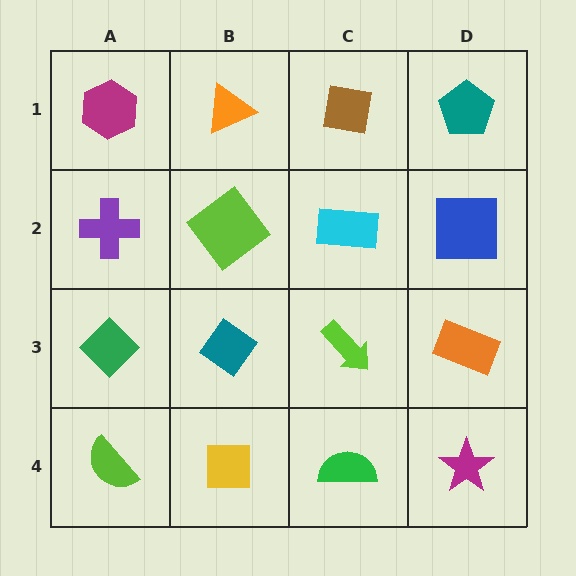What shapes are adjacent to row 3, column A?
A purple cross (row 2, column A), a lime semicircle (row 4, column A), a teal diamond (row 3, column B).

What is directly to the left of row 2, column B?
A purple cross.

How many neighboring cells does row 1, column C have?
3.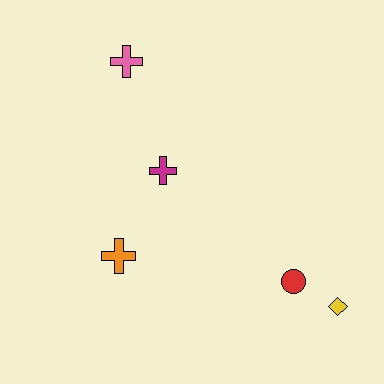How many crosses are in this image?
There are 3 crosses.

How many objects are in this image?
There are 5 objects.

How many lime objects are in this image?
There are no lime objects.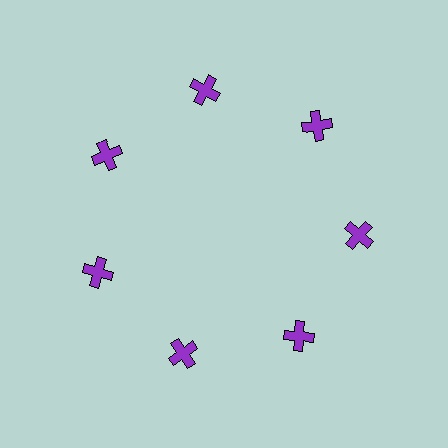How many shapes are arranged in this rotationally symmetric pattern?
There are 7 shapes, arranged in 7 groups of 1.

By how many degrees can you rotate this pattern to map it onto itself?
The pattern maps onto itself every 51 degrees of rotation.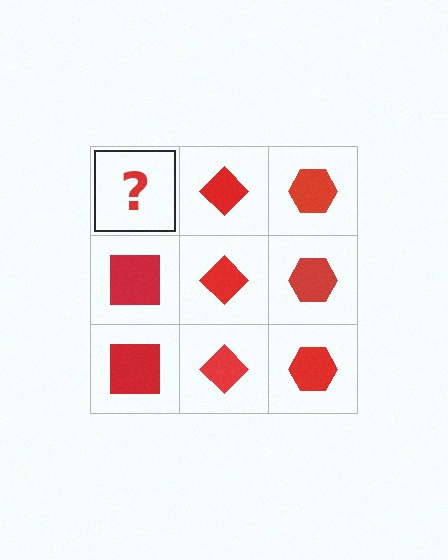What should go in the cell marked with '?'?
The missing cell should contain a red square.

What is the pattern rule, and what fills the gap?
The rule is that each column has a consistent shape. The gap should be filled with a red square.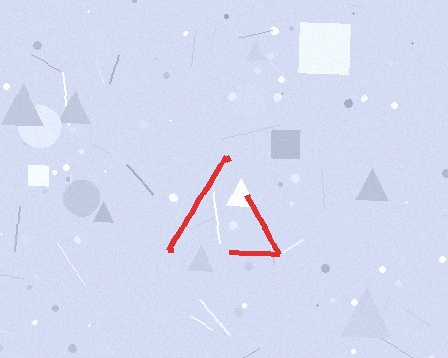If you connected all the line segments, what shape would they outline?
They would outline a triangle.